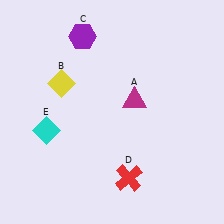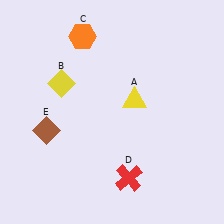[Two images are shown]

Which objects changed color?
A changed from magenta to yellow. C changed from purple to orange. E changed from cyan to brown.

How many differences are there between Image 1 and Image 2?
There are 3 differences between the two images.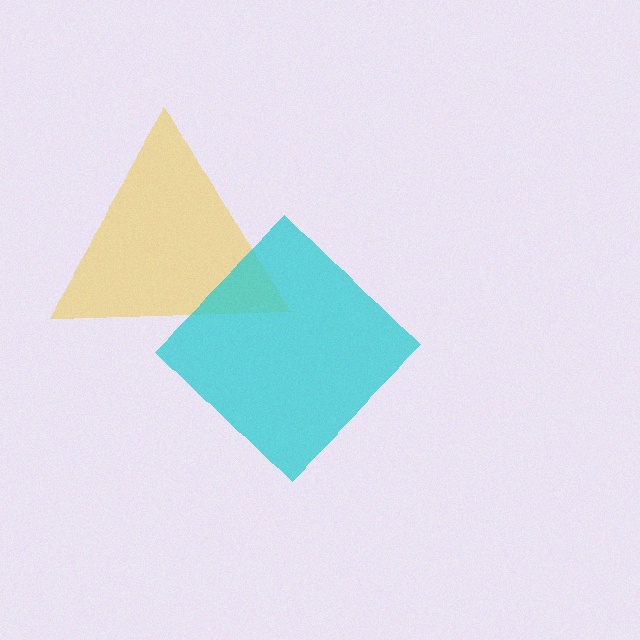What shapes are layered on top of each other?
The layered shapes are: a yellow triangle, a cyan diamond.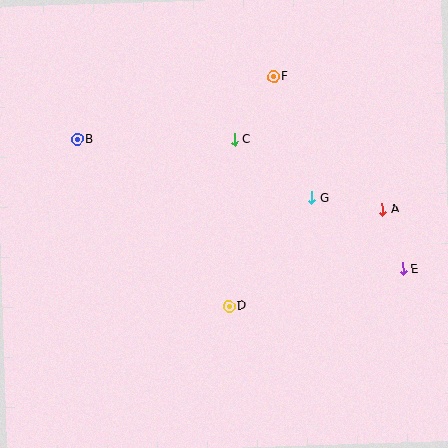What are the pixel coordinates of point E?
Point E is at (403, 269).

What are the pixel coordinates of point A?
Point A is at (382, 209).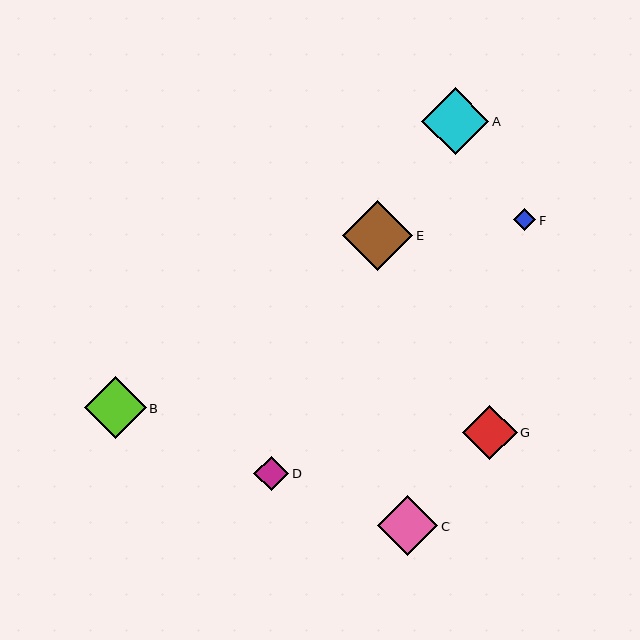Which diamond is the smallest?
Diamond F is the smallest with a size of approximately 22 pixels.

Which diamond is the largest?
Diamond E is the largest with a size of approximately 70 pixels.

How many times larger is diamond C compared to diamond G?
Diamond C is approximately 1.1 times the size of diamond G.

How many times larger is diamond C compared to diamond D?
Diamond C is approximately 1.7 times the size of diamond D.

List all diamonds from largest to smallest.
From largest to smallest: E, A, B, C, G, D, F.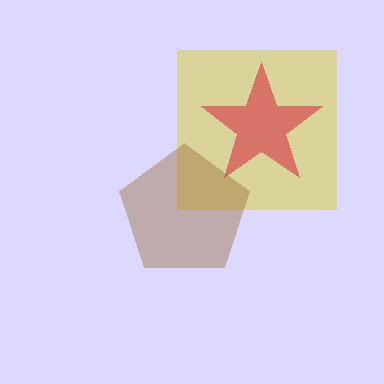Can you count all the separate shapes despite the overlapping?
Yes, there are 3 separate shapes.